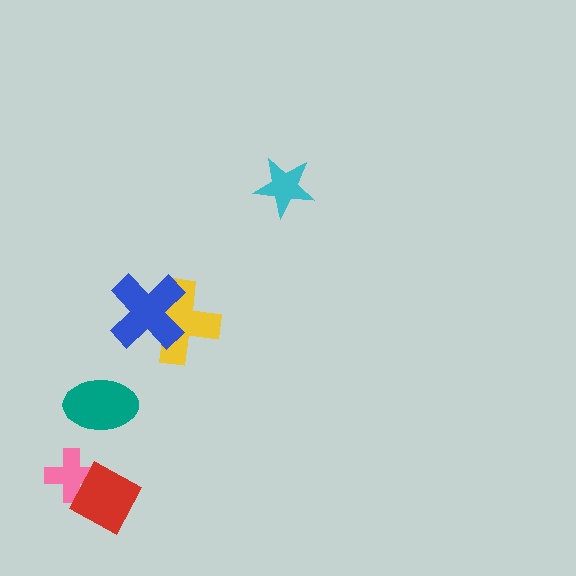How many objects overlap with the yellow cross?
1 object overlaps with the yellow cross.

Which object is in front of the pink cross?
The red diamond is in front of the pink cross.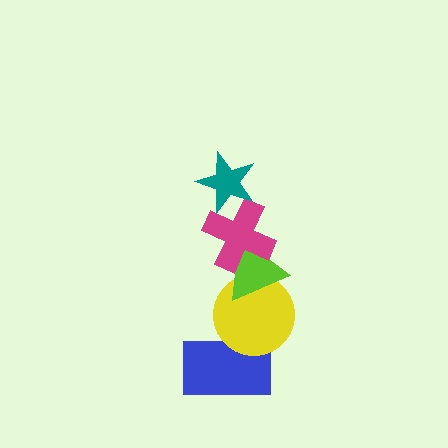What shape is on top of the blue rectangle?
The yellow circle is on top of the blue rectangle.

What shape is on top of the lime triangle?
The magenta cross is on top of the lime triangle.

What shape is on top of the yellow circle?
The lime triangle is on top of the yellow circle.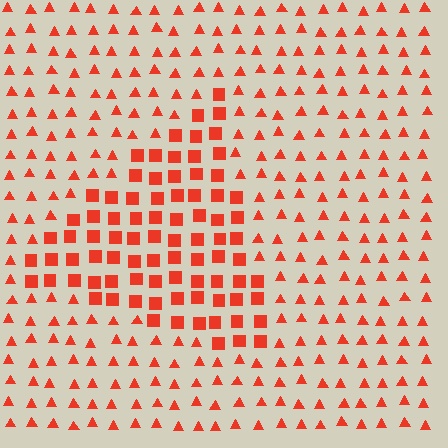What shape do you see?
I see a triangle.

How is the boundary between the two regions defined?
The boundary is defined by a change in element shape: squares inside vs. triangles outside. All elements share the same color and spacing.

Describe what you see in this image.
The image is filled with small red elements arranged in a uniform grid. A triangle-shaped region contains squares, while the surrounding area contains triangles. The boundary is defined purely by the change in element shape.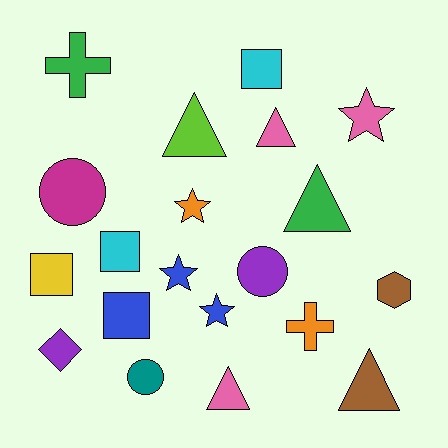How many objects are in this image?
There are 20 objects.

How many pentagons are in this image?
There are no pentagons.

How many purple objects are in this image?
There are 2 purple objects.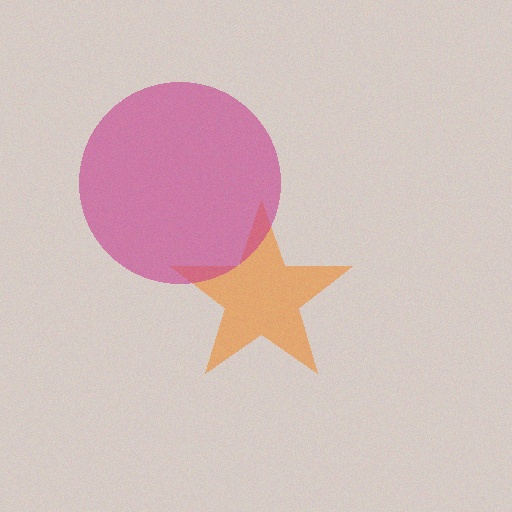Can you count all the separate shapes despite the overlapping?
Yes, there are 2 separate shapes.